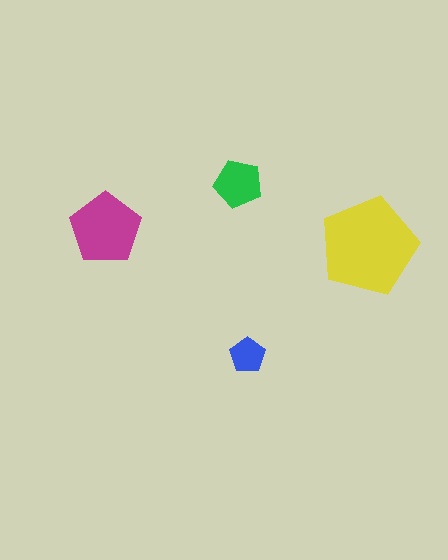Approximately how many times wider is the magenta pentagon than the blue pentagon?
About 2 times wider.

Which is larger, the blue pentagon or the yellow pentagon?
The yellow one.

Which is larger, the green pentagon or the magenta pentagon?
The magenta one.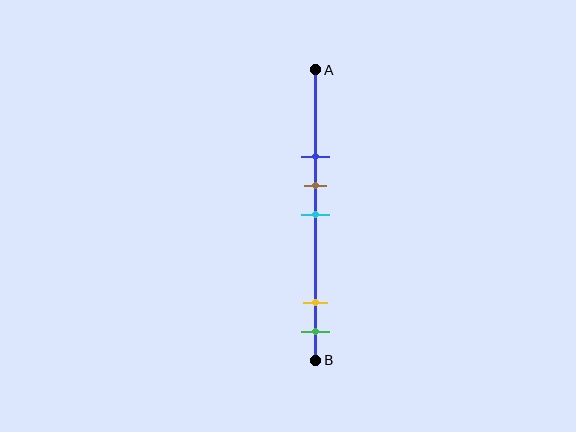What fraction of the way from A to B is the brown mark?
The brown mark is approximately 40% (0.4) of the way from A to B.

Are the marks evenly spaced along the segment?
No, the marks are not evenly spaced.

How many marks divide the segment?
There are 5 marks dividing the segment.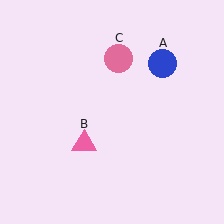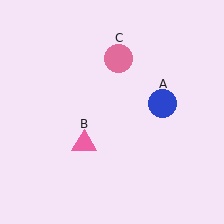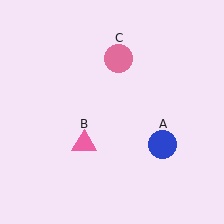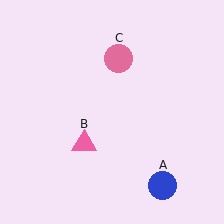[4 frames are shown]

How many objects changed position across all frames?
1 object changed position: blue circle (object A).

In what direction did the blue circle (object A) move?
The blue circle (object A) moved down.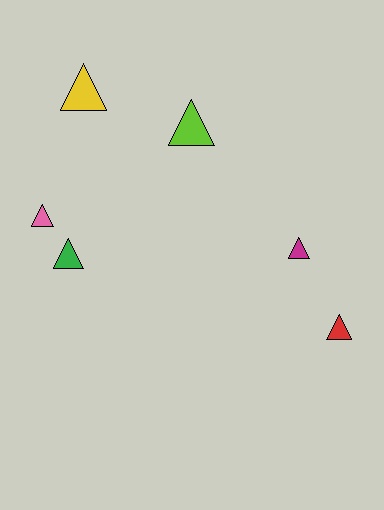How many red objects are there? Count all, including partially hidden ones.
There is 1 red object.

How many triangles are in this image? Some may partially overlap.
There are 6 triangles.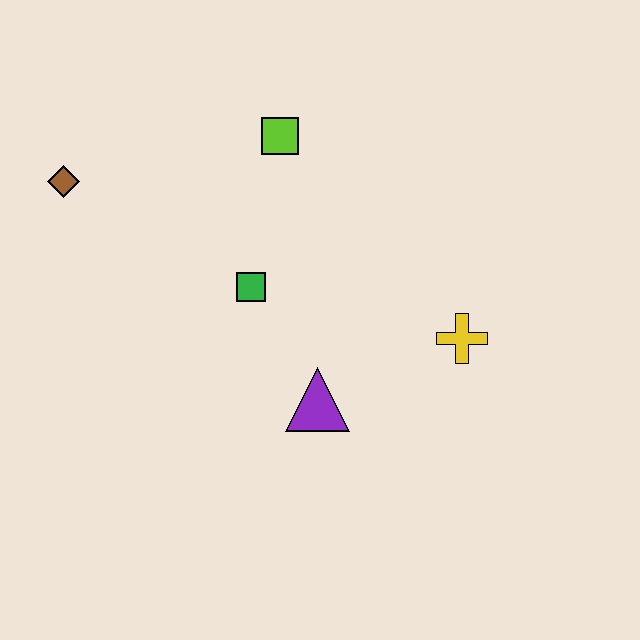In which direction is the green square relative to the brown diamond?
The green square is to the right of the brown diamond.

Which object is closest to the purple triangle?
The green square is closest to the purple triangle.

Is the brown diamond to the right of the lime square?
No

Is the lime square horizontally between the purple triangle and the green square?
Yes